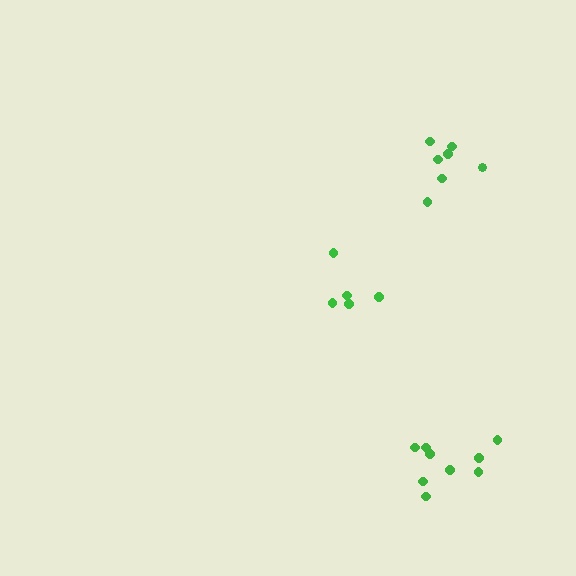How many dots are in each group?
Group 1: 9 dots, Group 2: 5 dots, Group 3: 7 dots (21 total).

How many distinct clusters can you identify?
There are 3 distinct clusters.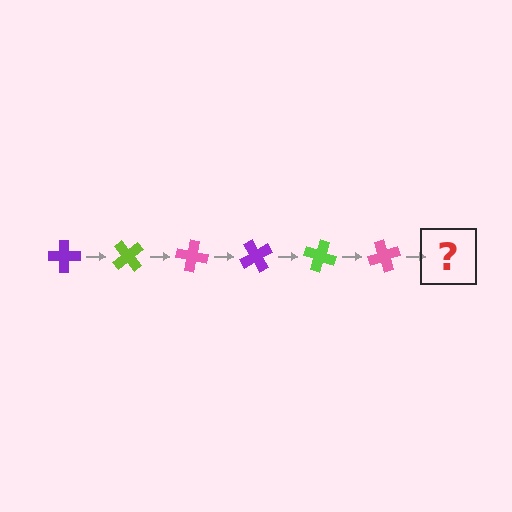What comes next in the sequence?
The next element should be a purple cross, rotated 300 degrees from the start.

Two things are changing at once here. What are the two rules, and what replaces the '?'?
The two rules are that it rotates 50 degrees each step and the color cycles through purple, lime, and pink. The '?' should be a purple cross, rotated 300 degrees from the start.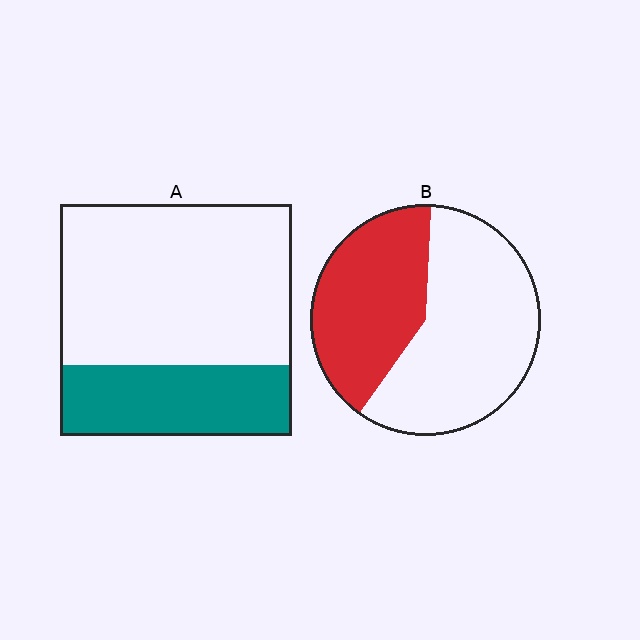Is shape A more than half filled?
No.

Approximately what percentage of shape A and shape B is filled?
A is approximately 30% and B is approximately 40%.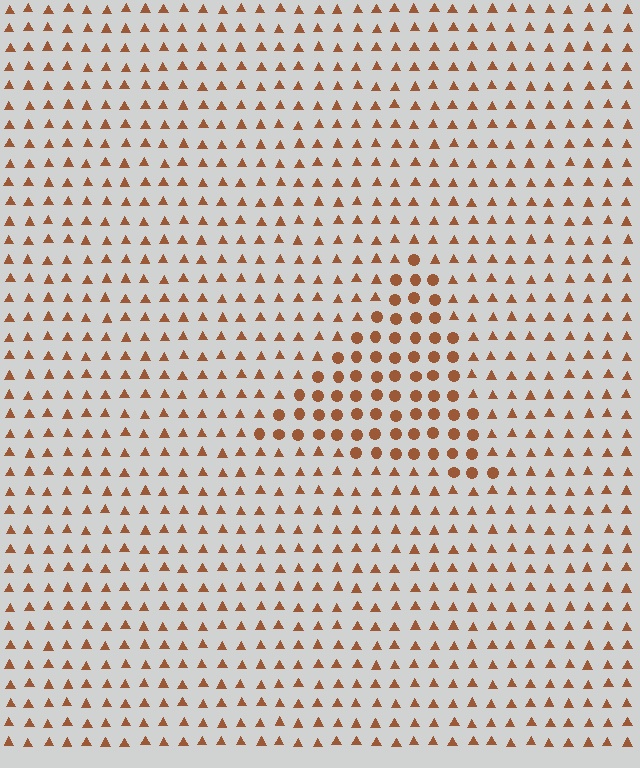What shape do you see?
I see a triangle.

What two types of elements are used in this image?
The image uses circles inside the triangle region and triangles outside it.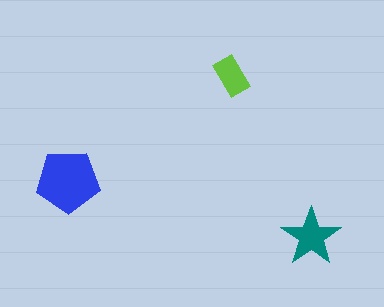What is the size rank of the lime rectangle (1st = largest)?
3rd.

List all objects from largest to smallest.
The blue pentagon, the teal star, the lime rectangle.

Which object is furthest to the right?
The teal star is rightmost.